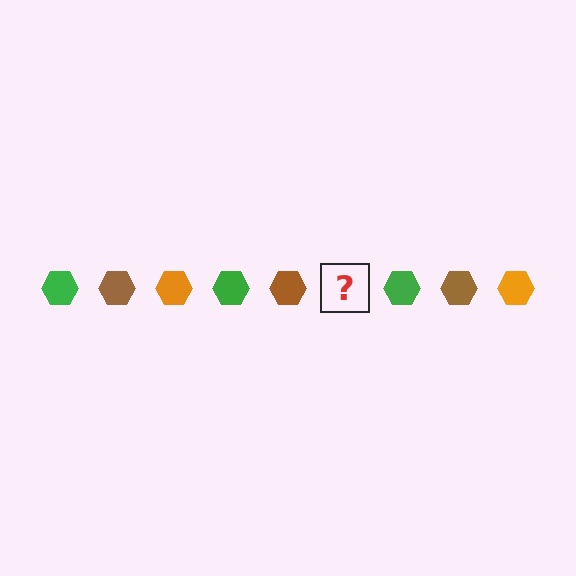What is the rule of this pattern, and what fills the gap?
The rule is that the pattern cycles through green, brown, orange hexagons. The gap should be filled with an orange hexagon.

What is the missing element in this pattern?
The missing element is an orange hexagon.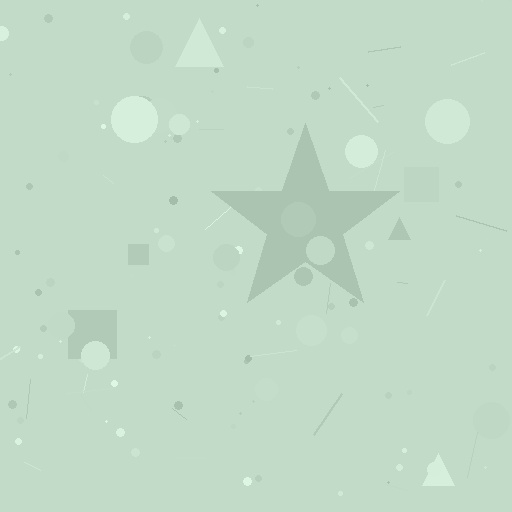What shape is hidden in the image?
A star is hidden in the image.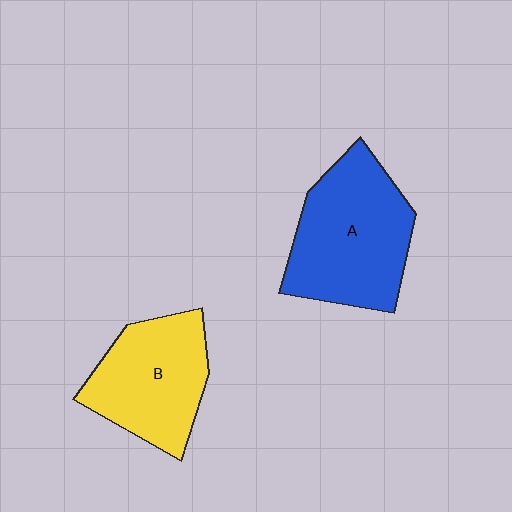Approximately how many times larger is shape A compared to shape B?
Approximately 1.2 times.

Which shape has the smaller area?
Shape B (yellow).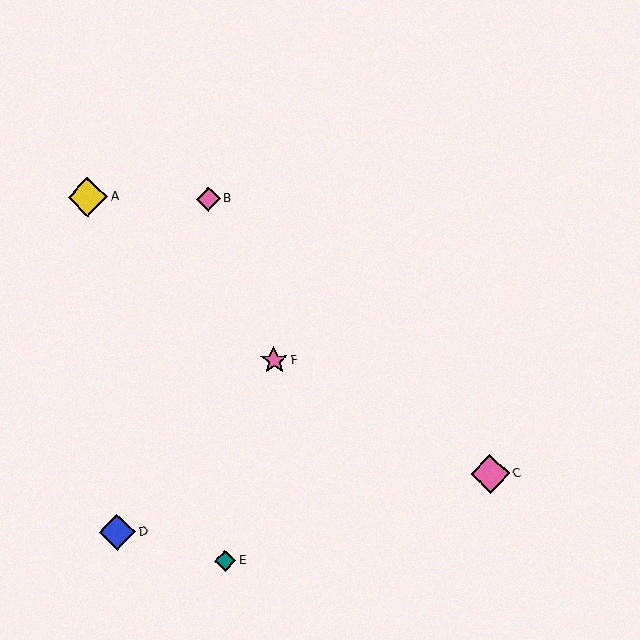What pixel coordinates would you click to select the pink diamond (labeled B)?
Click at (208, 199) to select the pink diamond B.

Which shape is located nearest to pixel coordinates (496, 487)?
The pink diamond (labeled C) at (490, 474) is nearest to that location.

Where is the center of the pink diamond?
The center of the pink diamond is at (208, 199).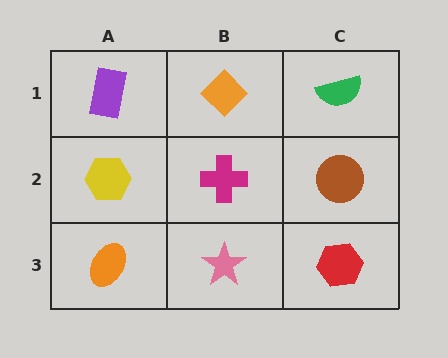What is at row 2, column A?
A yellow hexagon.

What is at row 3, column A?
An orange ellipse.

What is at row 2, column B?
A magenta cross.